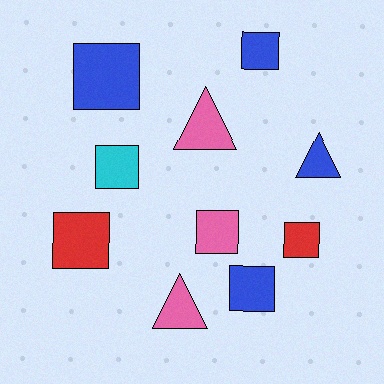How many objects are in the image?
There are 10 objects.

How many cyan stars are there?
There are no cyan stars.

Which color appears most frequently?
Blue, with 4 objects.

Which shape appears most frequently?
Square, with 7 objects.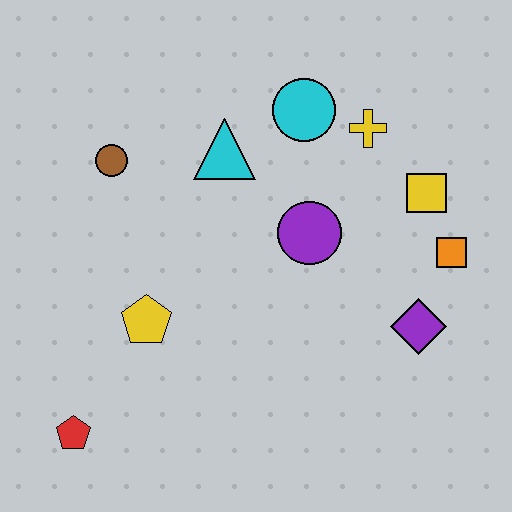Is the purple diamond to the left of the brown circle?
No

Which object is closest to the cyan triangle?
The cyan circle is closest to the cyan triangle.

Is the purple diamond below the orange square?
Yes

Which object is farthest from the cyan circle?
The red pentagon is farthest from the cyan circle.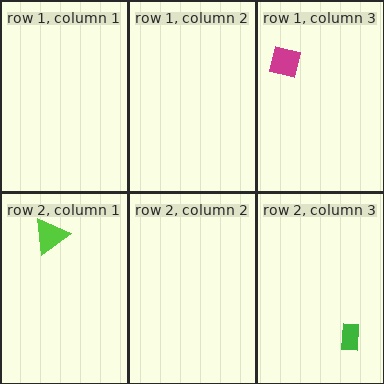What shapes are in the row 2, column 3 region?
The green rectangle.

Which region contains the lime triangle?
The row 2, column 1 region.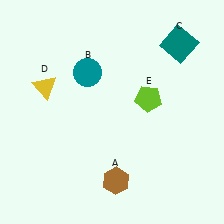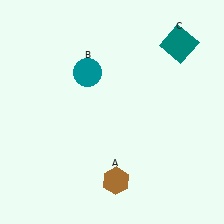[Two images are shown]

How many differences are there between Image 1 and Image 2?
There are 2 differences between the two images.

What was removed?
The yellow triangle (D), the lime pentagon (E) were removed in Image 2.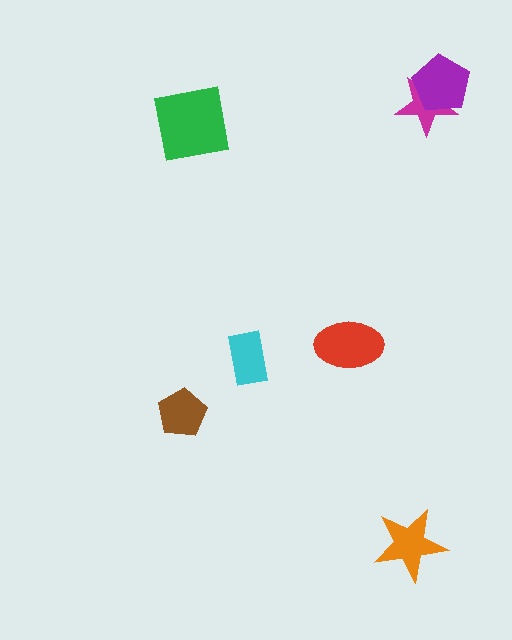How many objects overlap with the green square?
0 objects overlap with the green square.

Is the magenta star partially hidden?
Yes, it is partially covered by another shape.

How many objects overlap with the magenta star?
1 object overlaps with the magenta star.